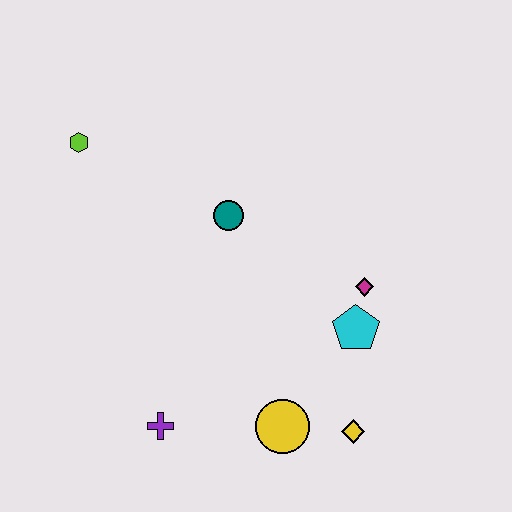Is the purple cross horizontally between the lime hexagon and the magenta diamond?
Yes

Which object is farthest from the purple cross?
The lime hexagon is farthest from the purple cross.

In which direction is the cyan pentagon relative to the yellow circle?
The cyan pentagon is above the yellow circle.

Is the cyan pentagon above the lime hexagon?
No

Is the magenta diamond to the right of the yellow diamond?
Yes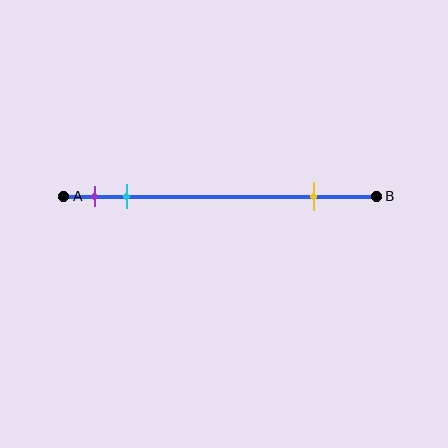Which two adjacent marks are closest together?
The purple and cyan marks are the closest adjacent pair.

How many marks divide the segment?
There are 3 marks dividing the segment.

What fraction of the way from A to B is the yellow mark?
The yellow mark is approximately 80% (0.8) of the way from A to B.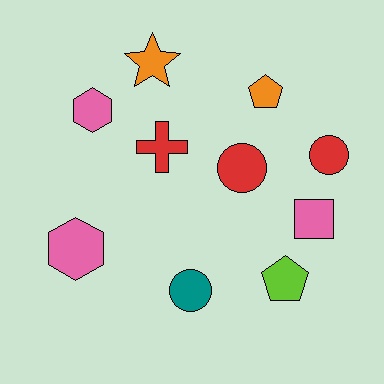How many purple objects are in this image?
There are no purple objects.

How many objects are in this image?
There are 10 objects.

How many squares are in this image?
There is 1 square.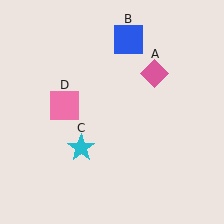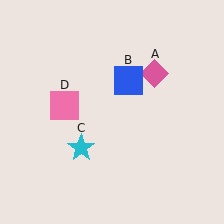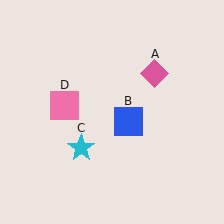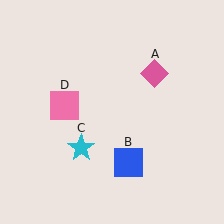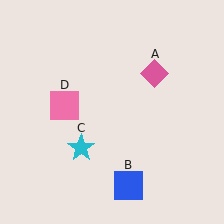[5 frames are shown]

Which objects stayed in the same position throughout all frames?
Pink diamond (object A) and cyan star (object C) and pink square (object D) remained stationary.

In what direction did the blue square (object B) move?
The blue square (object B) moved down.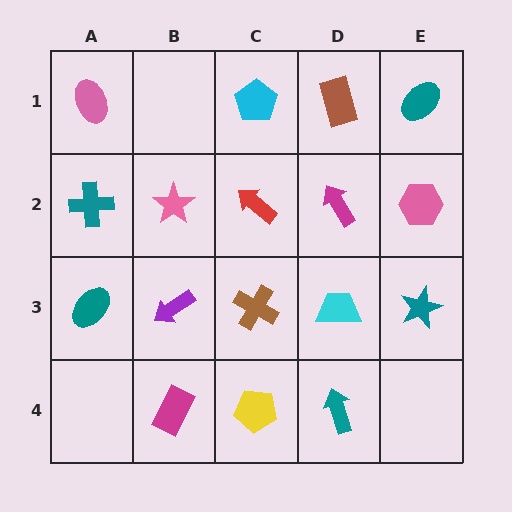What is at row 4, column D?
A teal arrow.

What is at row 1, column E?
A teal ellipse.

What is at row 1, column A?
A pink ellipse.